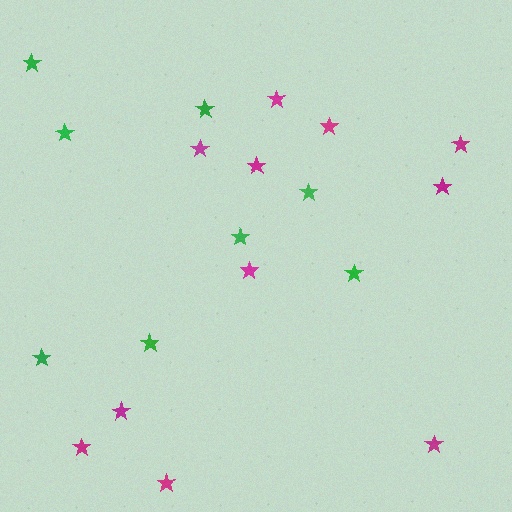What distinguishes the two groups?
There are 2 groups: one group of magenta stars (11) and one group of green stars (8).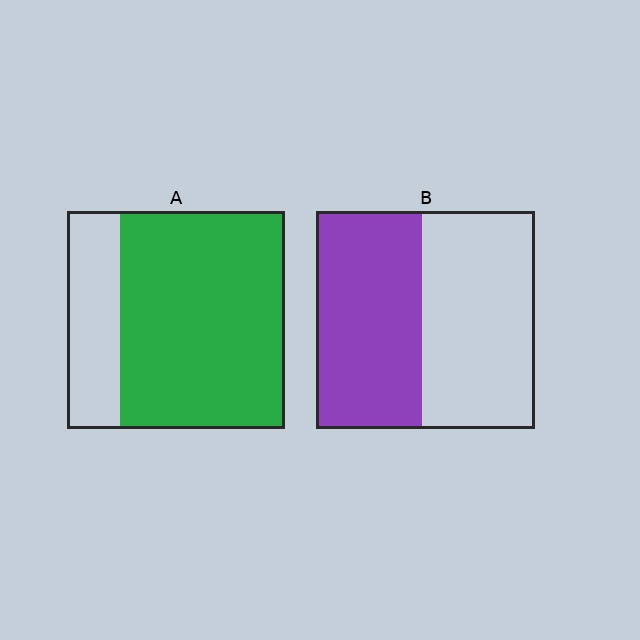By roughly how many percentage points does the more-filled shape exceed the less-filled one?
By roughly 25 percentage points (A over B).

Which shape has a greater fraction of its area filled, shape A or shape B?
Shape A.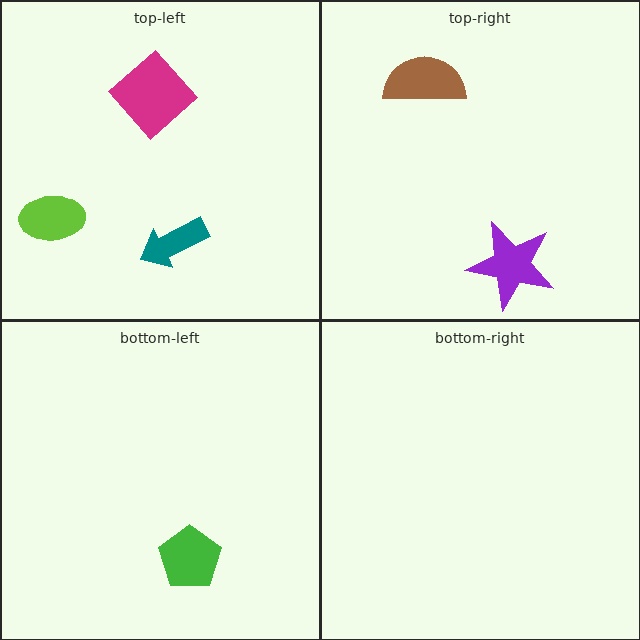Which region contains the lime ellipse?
The top-left region.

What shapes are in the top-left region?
The lime ellipse, the teal arrow, the magenta diamond.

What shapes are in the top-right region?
The purple star, the brown semicircle.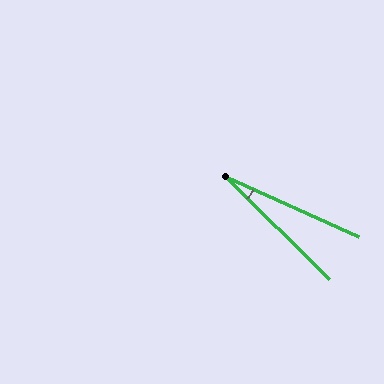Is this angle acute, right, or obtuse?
It is acute.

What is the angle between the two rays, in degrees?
Approximately 21 degrees.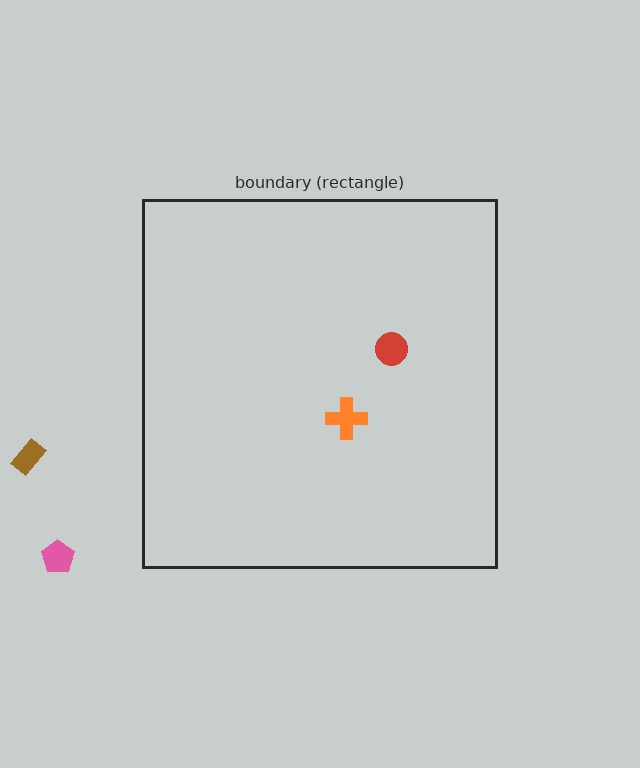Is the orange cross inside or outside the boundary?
Inside.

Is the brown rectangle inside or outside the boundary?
Outside.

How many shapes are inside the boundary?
2 inside, 2 outside.